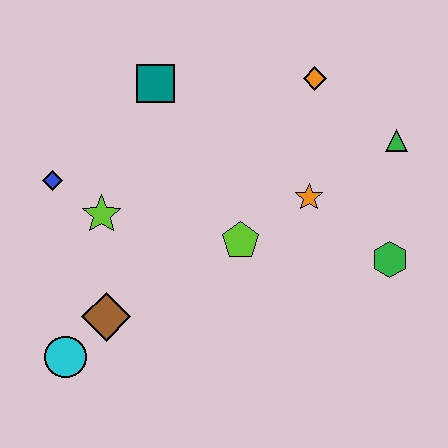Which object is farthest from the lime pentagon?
The cyan circle is farthest from the lime pentagon.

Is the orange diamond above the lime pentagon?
Yes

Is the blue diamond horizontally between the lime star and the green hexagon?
No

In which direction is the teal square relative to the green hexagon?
The teal square is to the left of the green hexagon.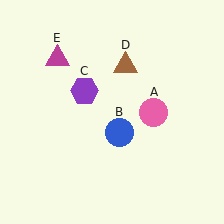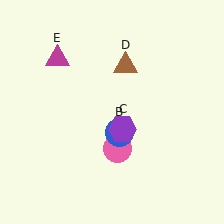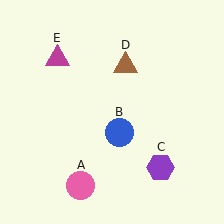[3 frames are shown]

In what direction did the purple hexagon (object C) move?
The purple hexagon (object C) moved down and to the right.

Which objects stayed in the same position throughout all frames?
Blue circle (object B) and brown triangle (object D) and magenta triangle (object E) remained stationary.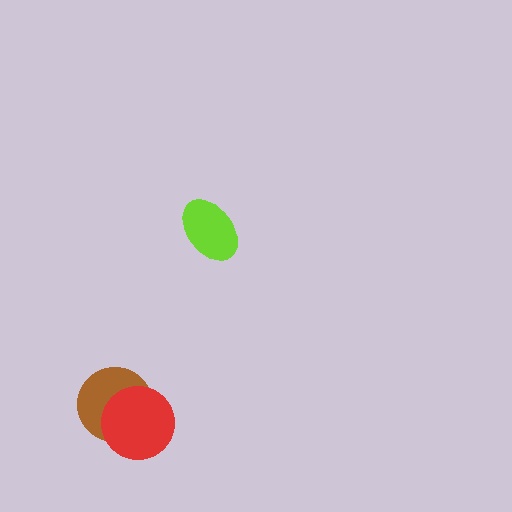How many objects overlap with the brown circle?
1 object overlaps with the brown circle.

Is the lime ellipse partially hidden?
No, no other shape covers it.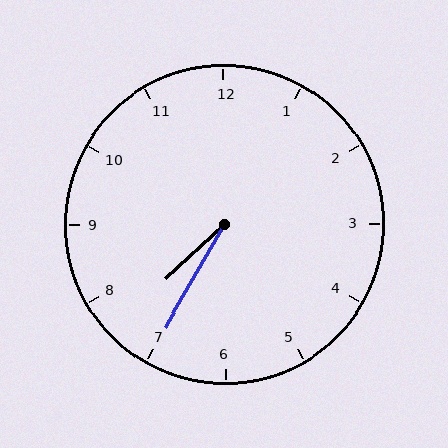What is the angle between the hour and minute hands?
Approximately 18 degrees.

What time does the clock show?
7:35.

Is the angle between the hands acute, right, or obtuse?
It is acute.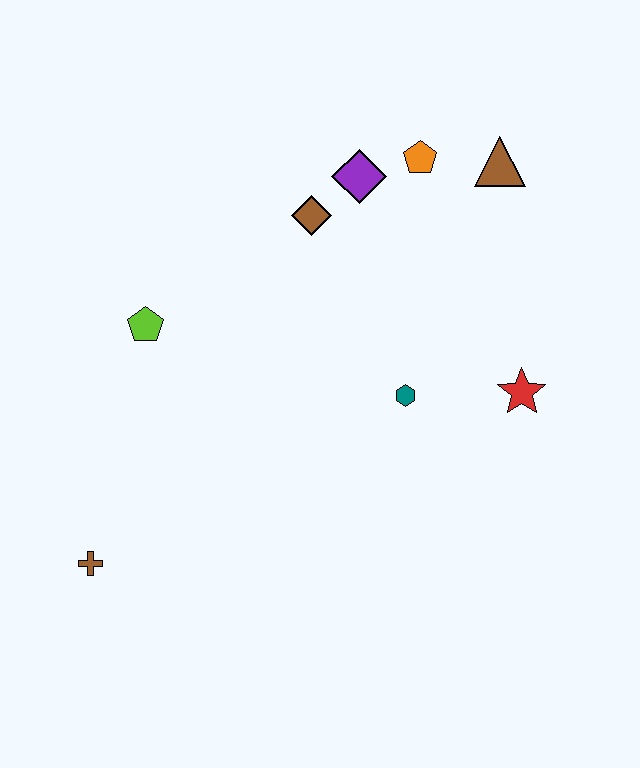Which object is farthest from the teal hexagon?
The brown cross is farthest from the teal hexagon.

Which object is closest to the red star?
The teal hexagon is closest to the red star.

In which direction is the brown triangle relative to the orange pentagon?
The brown triangle is to the right of the orange pentagon.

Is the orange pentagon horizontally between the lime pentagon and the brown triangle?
Yes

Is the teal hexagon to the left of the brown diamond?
No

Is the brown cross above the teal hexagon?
No